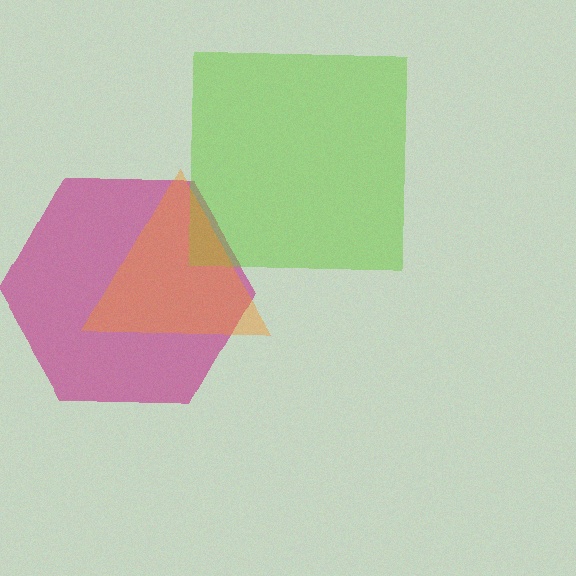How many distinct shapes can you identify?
There are 3 distinct shapes: a magenta hexagon, a lime square, an orange triangle.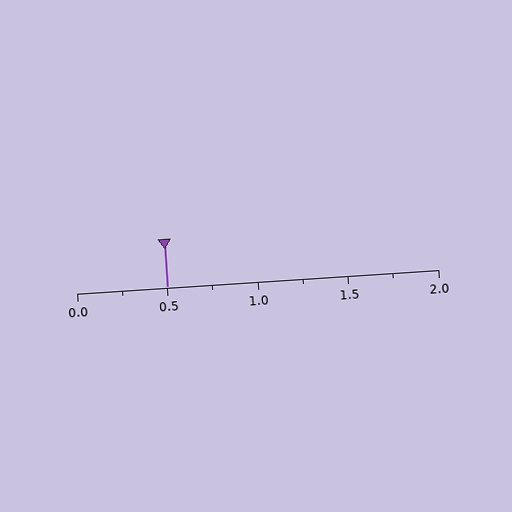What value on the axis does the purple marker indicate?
The marker indicates approximately 0.5.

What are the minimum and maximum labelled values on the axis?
The axis runs from 0.0 to 2.0.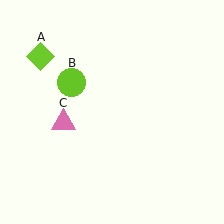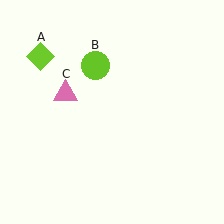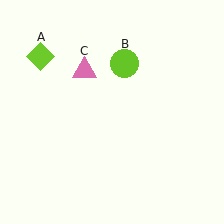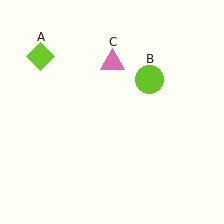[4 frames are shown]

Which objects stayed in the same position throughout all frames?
Lime diamond (object A) remained stationary.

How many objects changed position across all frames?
2 objects changed position: lime circle (object B), pink triangle (object C).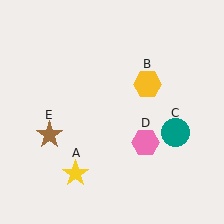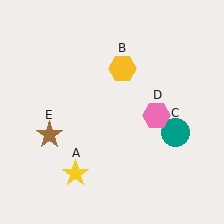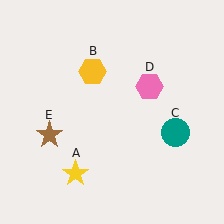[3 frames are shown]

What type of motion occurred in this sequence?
The yellow hexagon (object B), pink hexagon (object D) rotated counterclockwise around the center of the scene.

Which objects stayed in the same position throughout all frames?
Yellow star (object A) and teal circle (object C) and brown star (object E) remained stationary.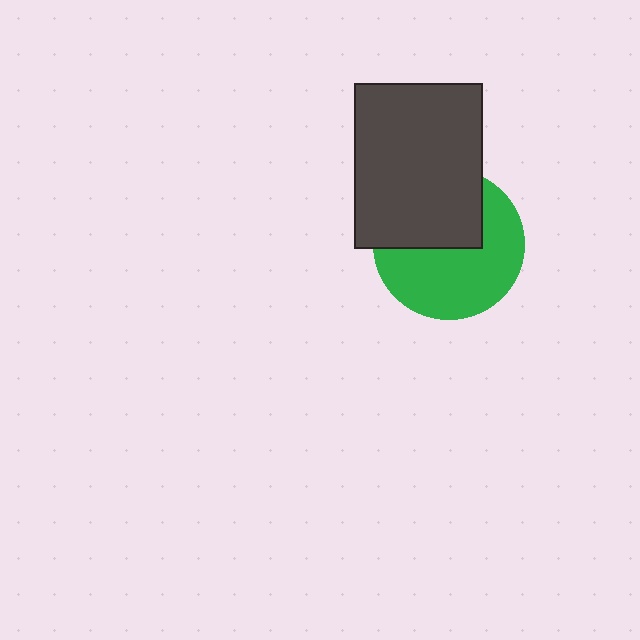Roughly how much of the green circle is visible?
About half of it is visible (roughly 58%).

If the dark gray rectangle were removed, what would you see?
You would see the complete green circle.